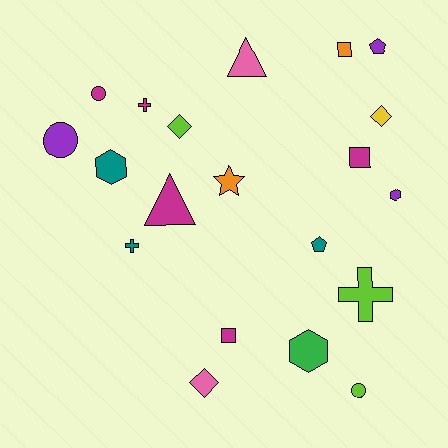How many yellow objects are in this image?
There is 1 yellow object.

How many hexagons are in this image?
There are 3 hexagons.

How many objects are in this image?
There are 20 objects.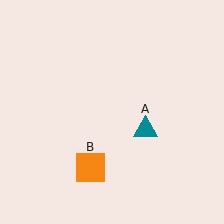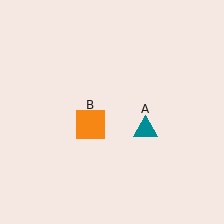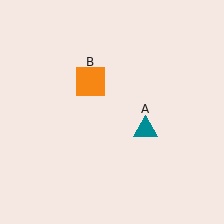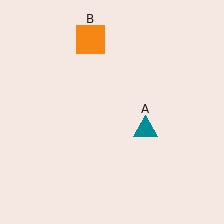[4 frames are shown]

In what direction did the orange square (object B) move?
The orange square (object B) moved up.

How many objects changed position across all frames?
1 object changed position: orange square (object B).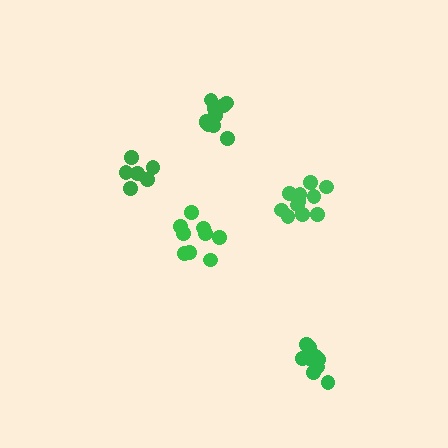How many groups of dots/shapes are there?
There are 5 groups.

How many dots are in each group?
Group 1: 10 dots, Group 2: 9 dots, Group 3: 11 dots, Group 4: 6 dots, Group 5: 12 dots (48 total).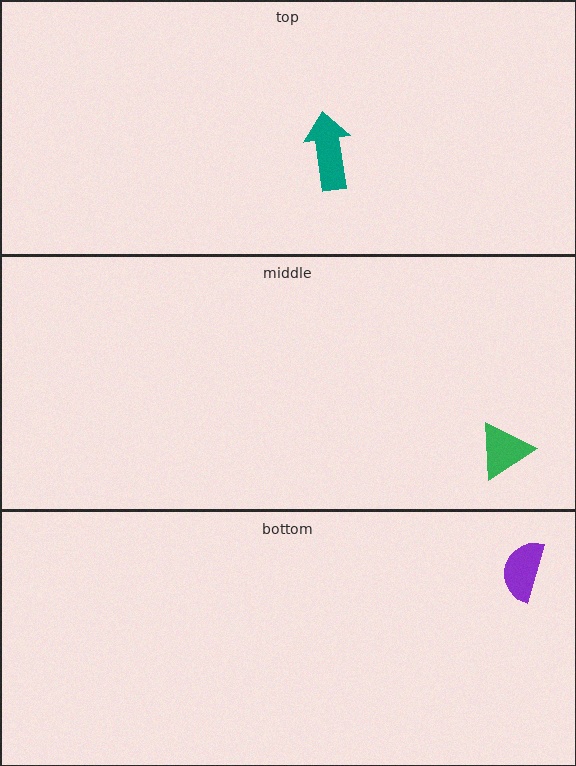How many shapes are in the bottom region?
1.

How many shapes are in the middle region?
1.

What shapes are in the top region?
The teal arrow.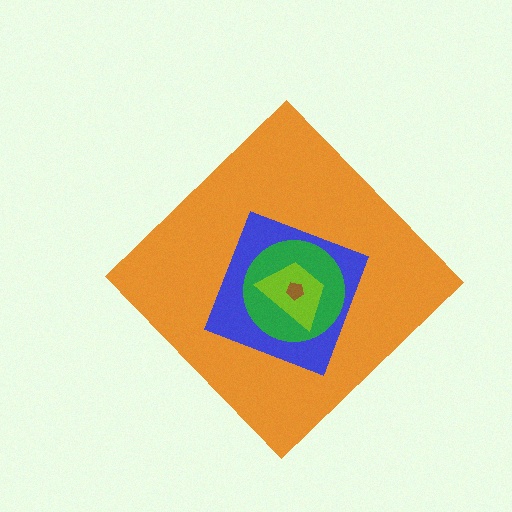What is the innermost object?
The brown pentagon.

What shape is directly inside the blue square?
The green circle.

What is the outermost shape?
The orange diamond.